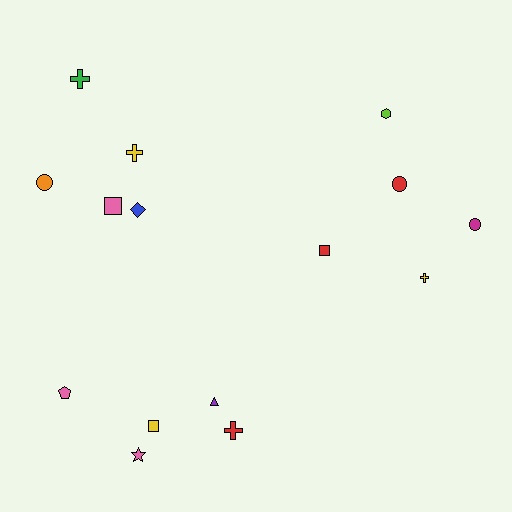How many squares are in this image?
There are 3 squares.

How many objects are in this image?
There are 15 objects.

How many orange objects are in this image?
There is 1 orange object.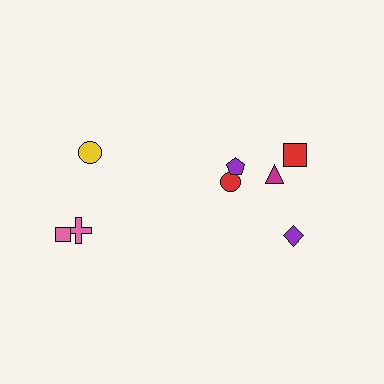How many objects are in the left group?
There are 3 objects.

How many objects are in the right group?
There are 5 objects.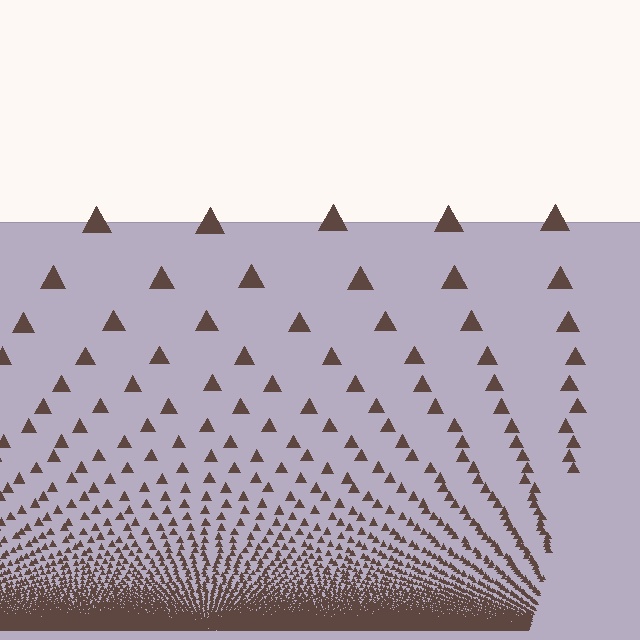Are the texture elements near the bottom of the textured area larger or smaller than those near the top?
Smaller. The gradient is inverted — elements near the bottom are smaller and denser.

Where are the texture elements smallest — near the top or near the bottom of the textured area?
Near the bottom.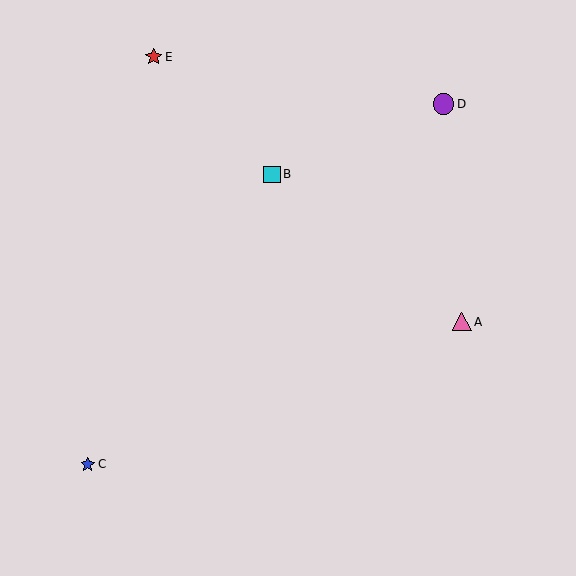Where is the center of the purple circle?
The center of the purple circle is at (444, 104).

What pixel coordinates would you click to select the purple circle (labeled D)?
Click at (444, 104) to select the purple circle D.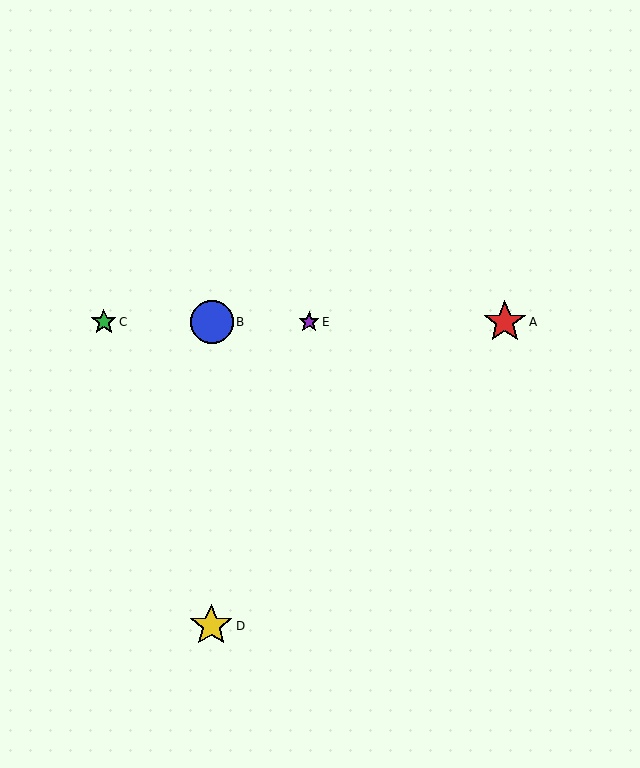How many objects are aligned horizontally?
4 objects (A, B, C, E) are aligned horizontally.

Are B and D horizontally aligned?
No, B is at y≈322 and D is at y≈626.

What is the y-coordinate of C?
Object C is at y≈322.